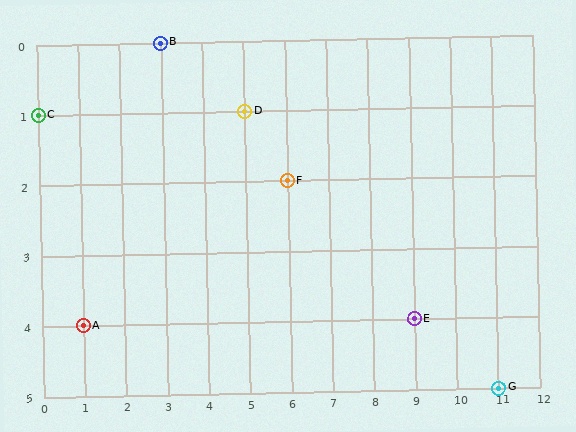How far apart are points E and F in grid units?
Points E and F are 3 columns and 2 rows apart (about 3.6 grid units diagonally).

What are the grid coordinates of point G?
Point G is at grid coordinates (11, 5).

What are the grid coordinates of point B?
Point B is at grid coordinates (3, 0).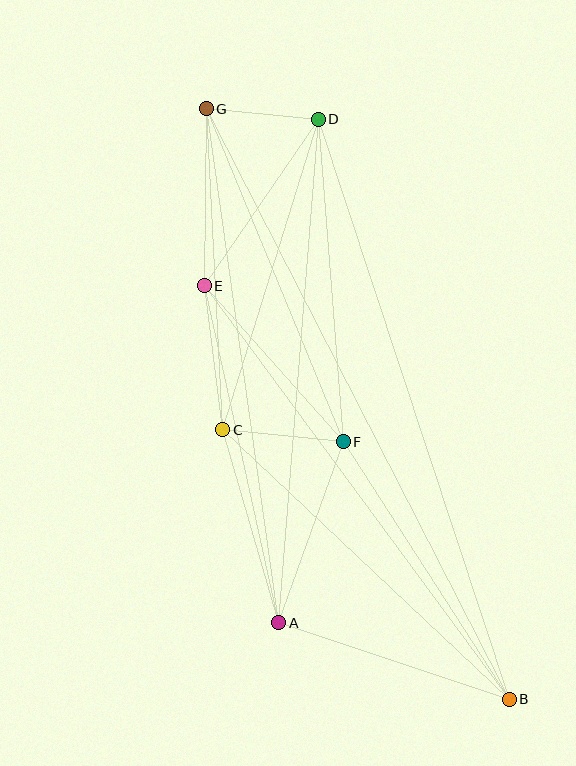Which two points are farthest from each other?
Points B and G are farthest from each other.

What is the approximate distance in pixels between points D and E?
The distance between D and E is approximately 202 pixels.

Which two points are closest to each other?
Points D and G are closest to each other.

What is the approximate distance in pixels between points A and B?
The distance between A and B is approximately 243 pixels.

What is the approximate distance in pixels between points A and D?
The distance between A and D is approximately 505 pixels.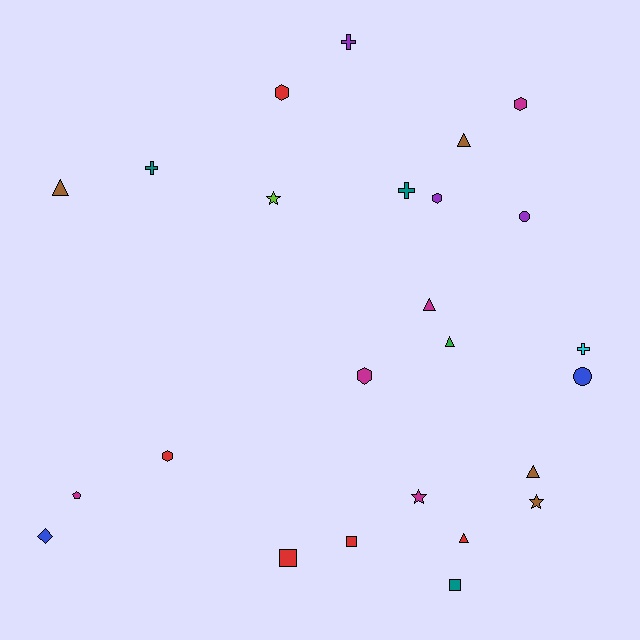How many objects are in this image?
There are 25 objects.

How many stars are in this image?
There are 3 stars.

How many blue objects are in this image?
There are 2 blue objects.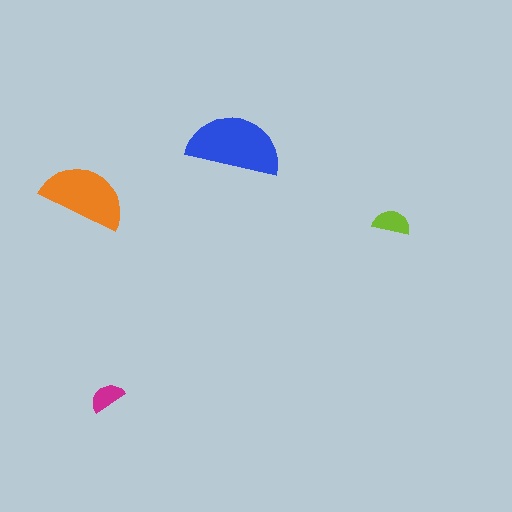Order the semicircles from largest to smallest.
the blue one, the orange one, the lime one, the magenta one.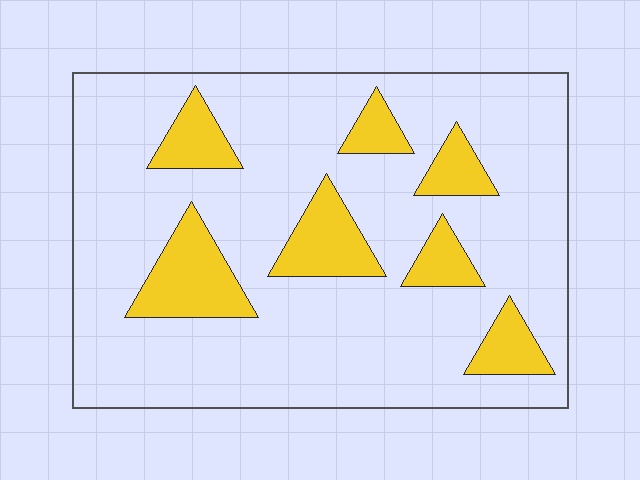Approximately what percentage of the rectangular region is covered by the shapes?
Approximately 20%.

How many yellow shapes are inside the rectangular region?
7.